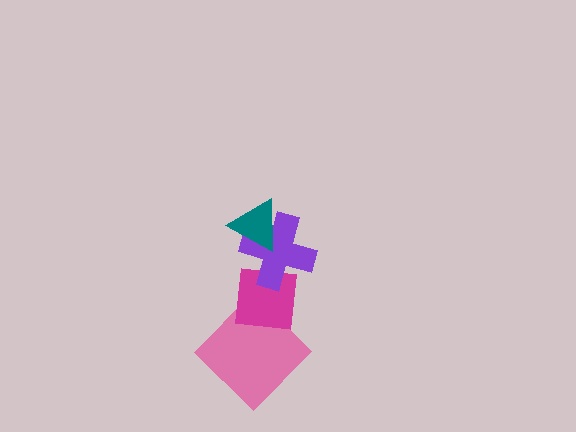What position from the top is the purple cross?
The purple cross is 2nd from the top.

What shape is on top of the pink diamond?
The magenta square is on top of the pink diamond.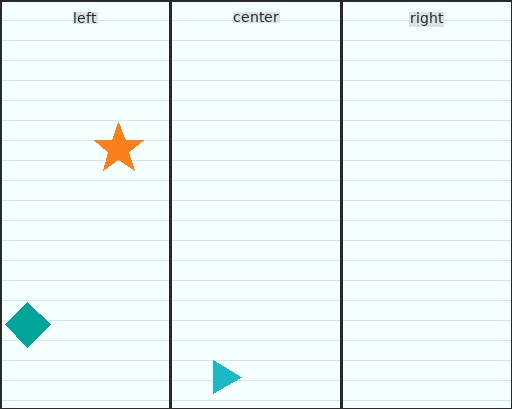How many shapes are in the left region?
2.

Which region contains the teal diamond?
The left region.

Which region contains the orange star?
The left region.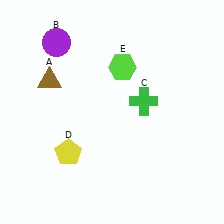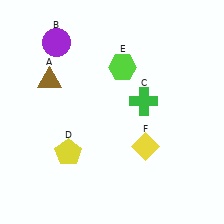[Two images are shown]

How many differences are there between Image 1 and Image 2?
There is 1 difference between the two images.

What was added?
A yellow diamond (F) was added in Image 2.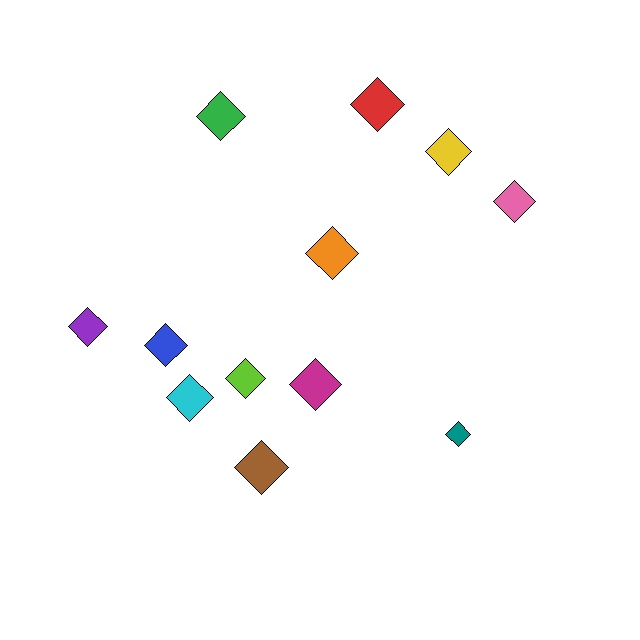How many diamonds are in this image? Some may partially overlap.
There are 12 diamonds.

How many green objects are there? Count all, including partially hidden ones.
There is 1 green object.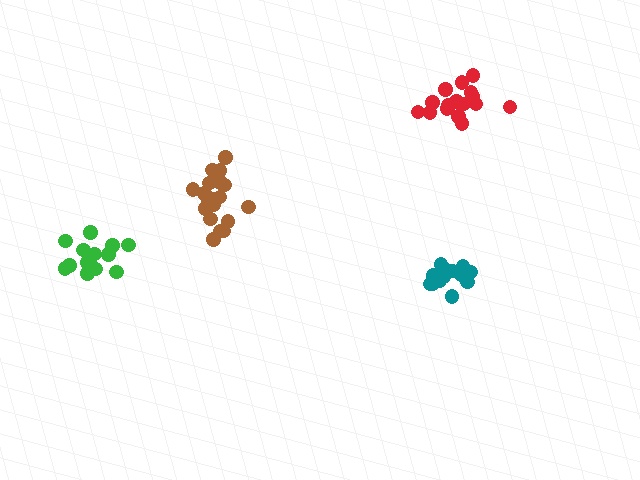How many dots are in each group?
Group 1: 14 dots, Group 2: 20 dots, Group 3: 16 dots, Group 4: 14 dots (64 total).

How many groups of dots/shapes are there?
There are 4 groups.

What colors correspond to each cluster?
The clusters are colored: teal, brown, red, green.